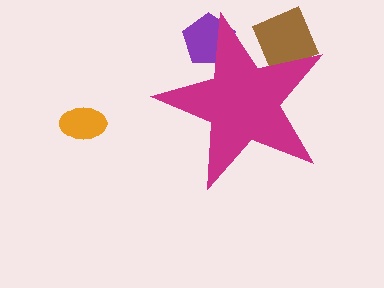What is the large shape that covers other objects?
A magenta star.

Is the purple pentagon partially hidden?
Yes, the purple pentagon is partially hidden behind the magenta star.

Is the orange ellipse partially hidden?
No, the orange ellipse is fully visible.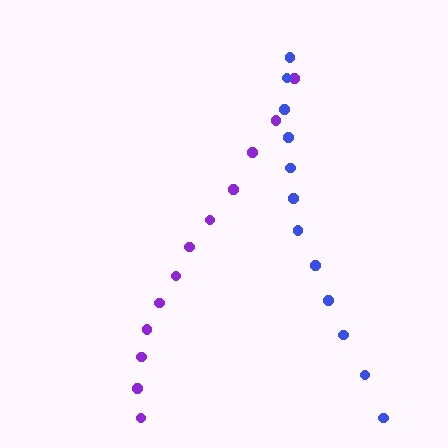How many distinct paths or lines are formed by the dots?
There are 2 distinct paths.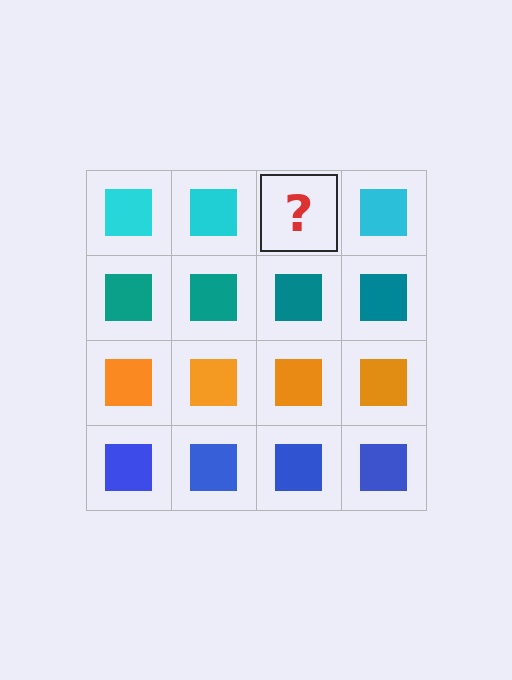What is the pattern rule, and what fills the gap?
The rule is that each row has a consistent color. The gap should be filled with a cyan square.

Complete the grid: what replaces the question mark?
The question mark should be replaced with a cyan square.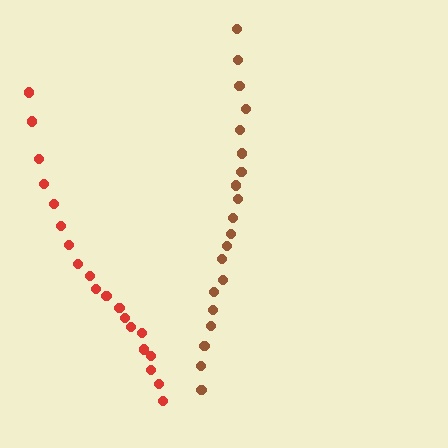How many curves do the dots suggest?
There are 2 distinct paths.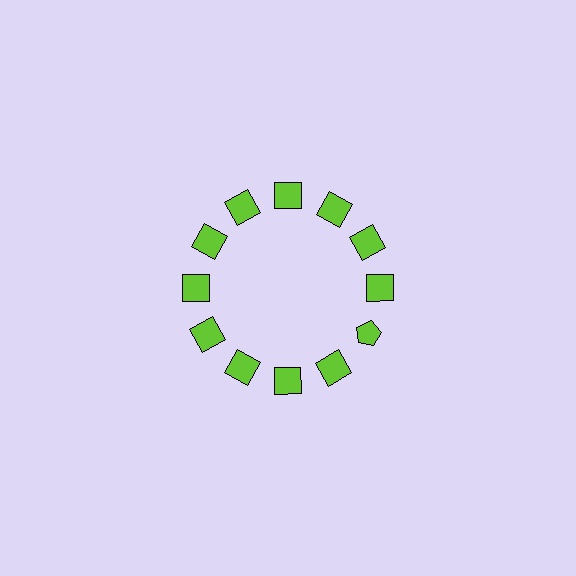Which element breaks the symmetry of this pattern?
The lime pentagon at roughly the 4 o'clock position breaks the symmetry. All other shapes are lime squares.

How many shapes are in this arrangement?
There are 12 shapes arranged in a ring pattern.